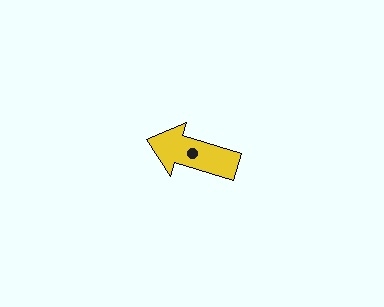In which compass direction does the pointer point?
West.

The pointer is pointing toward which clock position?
Roughly 10 o'clock.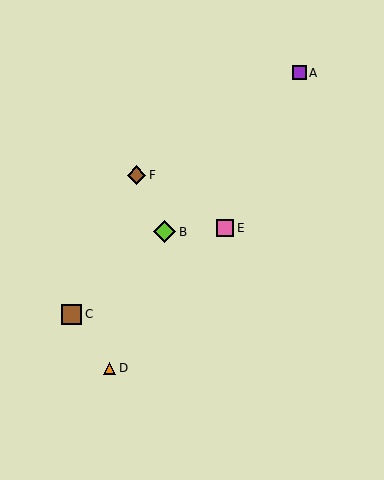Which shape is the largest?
The lime diamond (labeled B) is the largest.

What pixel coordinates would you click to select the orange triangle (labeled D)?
Click at (110, 368) to select the orange triangle D.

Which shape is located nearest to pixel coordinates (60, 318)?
The brown square (labeled C) at (72, 314) is nearest to that location.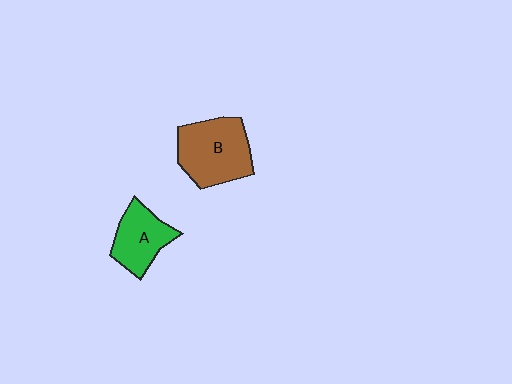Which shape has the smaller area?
Shape A (green).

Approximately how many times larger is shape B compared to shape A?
Approximately 1.4 times.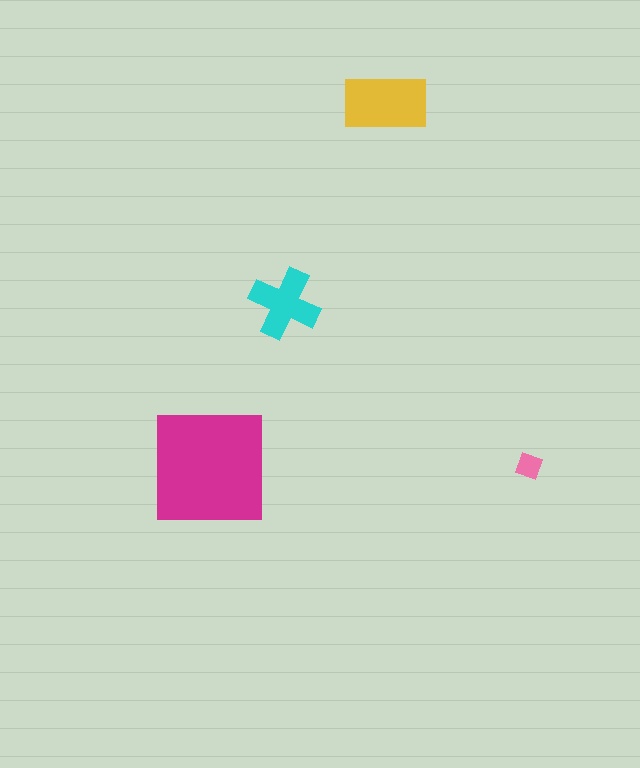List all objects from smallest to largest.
The pink diamond, the cyan cross, the yellow rectangle, the magenta square.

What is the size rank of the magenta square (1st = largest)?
1st.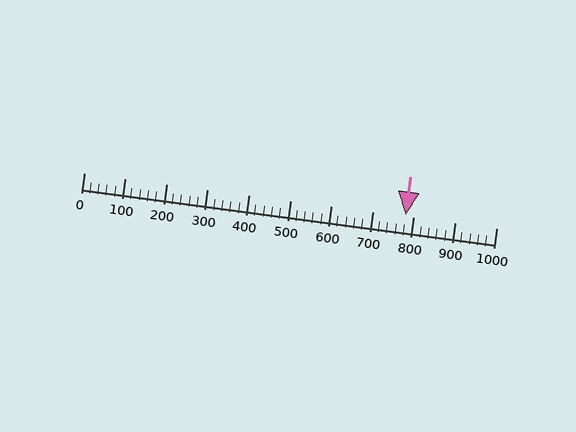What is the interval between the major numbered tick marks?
The major tick marks are spaced 100 units apart.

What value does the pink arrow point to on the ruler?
The pink arrow points to approximately 780.